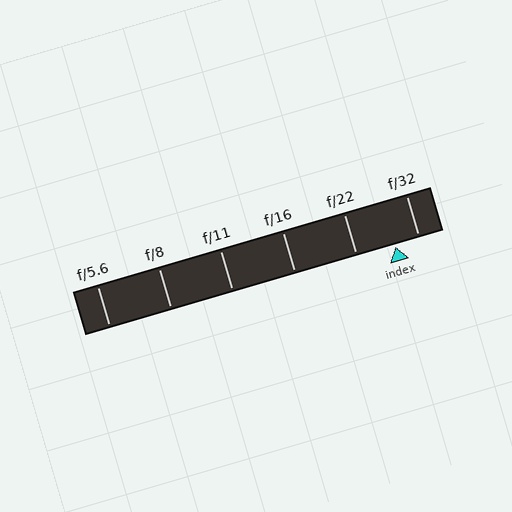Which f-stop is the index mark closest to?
The index mark is closest to f/32.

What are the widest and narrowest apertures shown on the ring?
The widest aperture shown is f/5.6 and the narrowest is f/32.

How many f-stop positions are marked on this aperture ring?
There are 6 f-stop positions marked.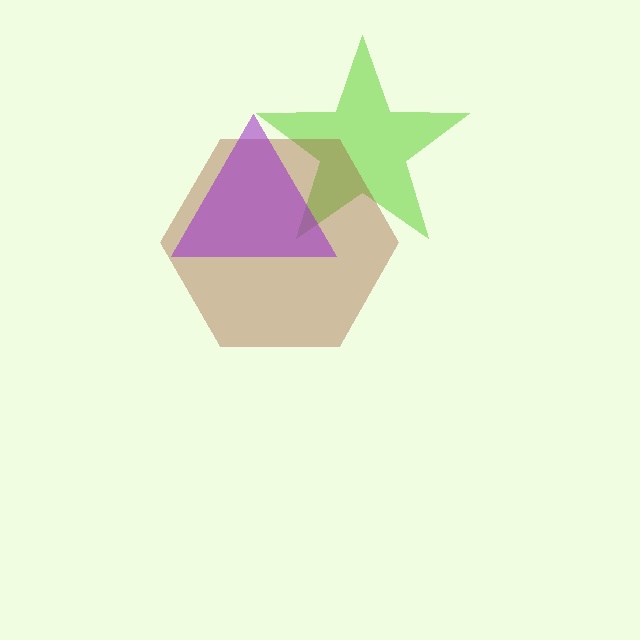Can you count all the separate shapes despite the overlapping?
Yes, there are 3 separate shapes.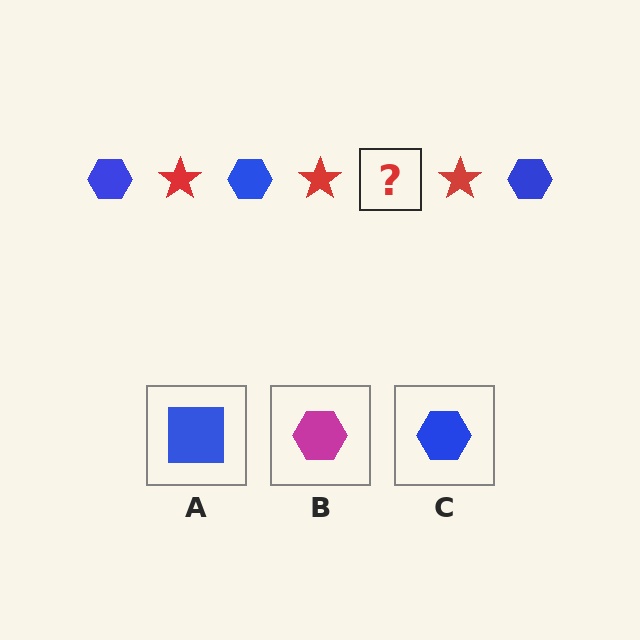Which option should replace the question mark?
Option C.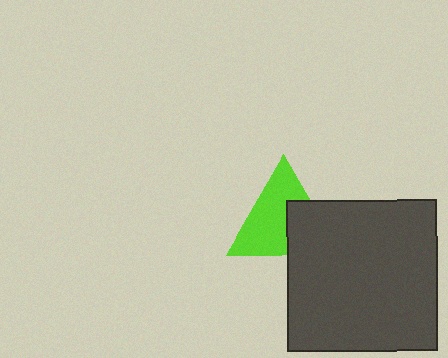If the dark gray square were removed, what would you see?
You would see the complete lime triangle.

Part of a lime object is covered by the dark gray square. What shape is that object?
It is a triangle.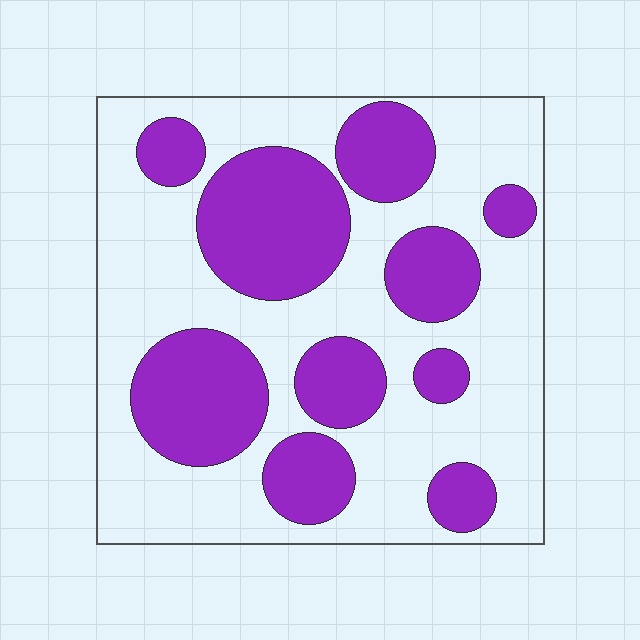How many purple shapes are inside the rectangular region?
10.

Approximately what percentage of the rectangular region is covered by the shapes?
Approximately 40%.